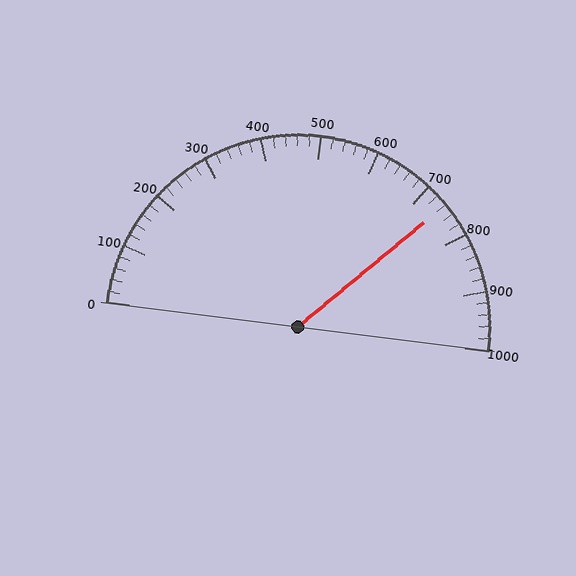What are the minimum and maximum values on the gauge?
The gauge ranges from 0 to 1000.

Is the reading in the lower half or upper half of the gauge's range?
The reading is in the upper half of the range (0 to 1000).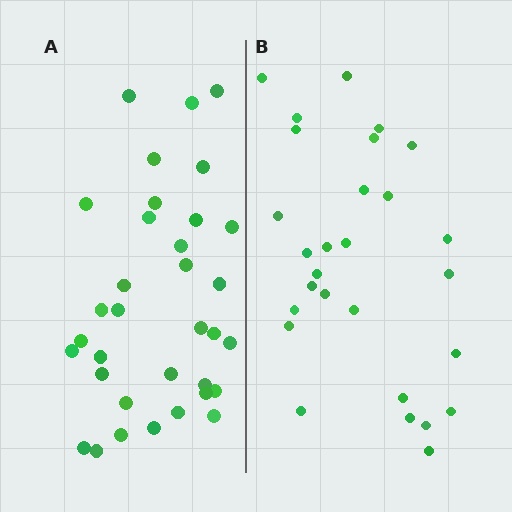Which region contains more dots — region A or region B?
Region A (the left region) has more dots.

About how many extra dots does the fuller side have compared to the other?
Region A has about 6 more dots than region B.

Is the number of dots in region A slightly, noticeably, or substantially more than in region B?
Region A has only slightly more — the two regions are fairly close. The ratio is roughly 1.2 to 1.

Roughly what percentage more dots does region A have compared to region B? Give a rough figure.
About 20% more.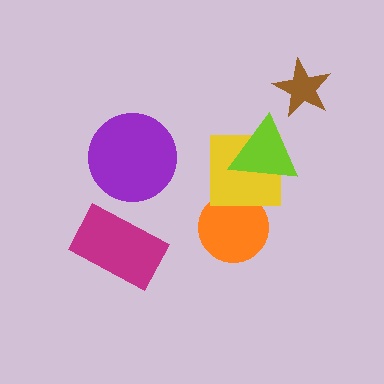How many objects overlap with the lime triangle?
1 object overlaps with the lime triangle.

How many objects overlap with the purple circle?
0 objects overlap with the purple circle.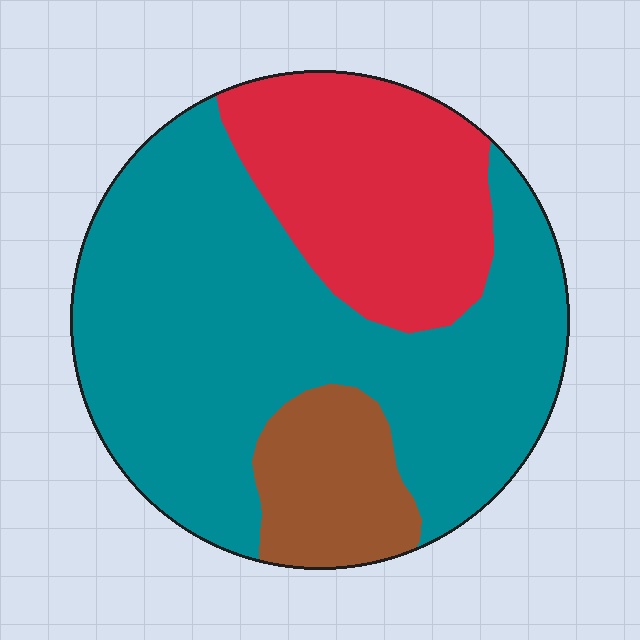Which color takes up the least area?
Brown, at roughly 10%.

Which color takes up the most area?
Teal, at roughly 60%.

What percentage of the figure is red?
Red takes up about one quarter (1/4) of the figure.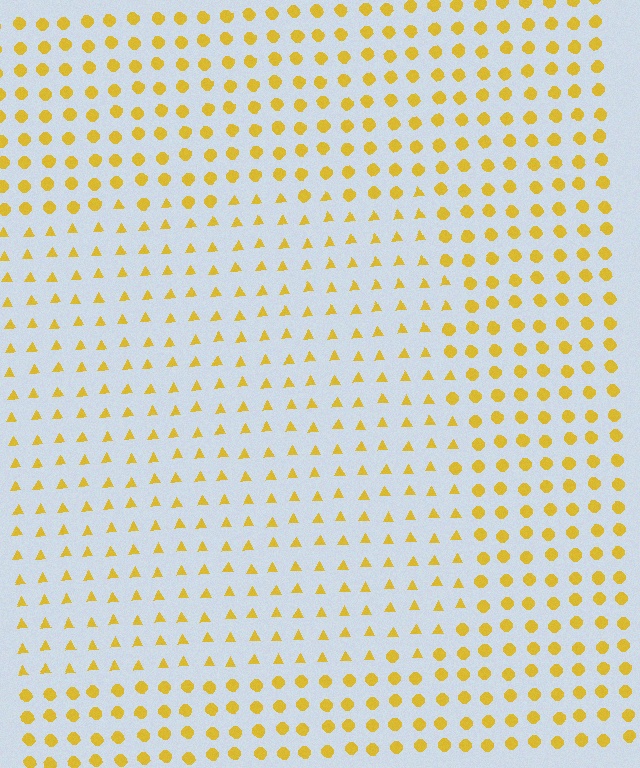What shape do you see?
I see a rectangle.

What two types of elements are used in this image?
The image uses triangles inside the rectangle region and circles outside it.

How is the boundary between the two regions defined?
The boundary is defined by a change in element shape: triangles inside vs. circles outside. All elements share the same color and spacing.